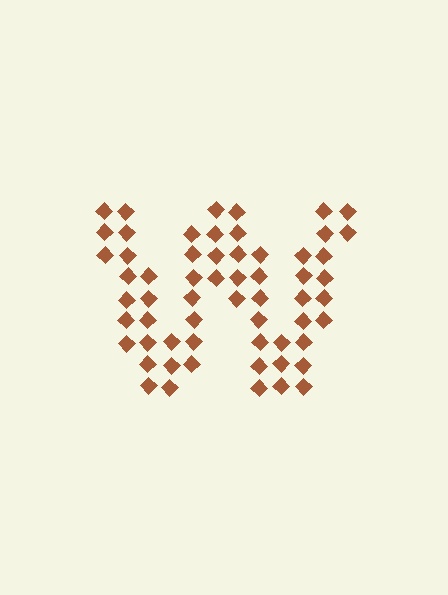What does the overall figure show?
The overall figure shows the letter W.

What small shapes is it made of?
It is made of small diamonds.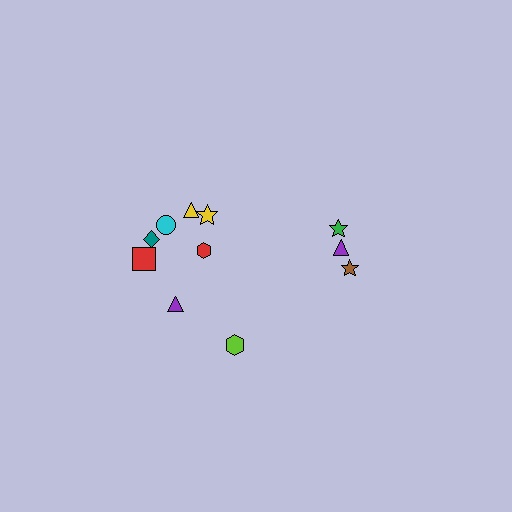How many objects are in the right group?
There are 3 objects.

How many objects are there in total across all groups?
There are 11 objects.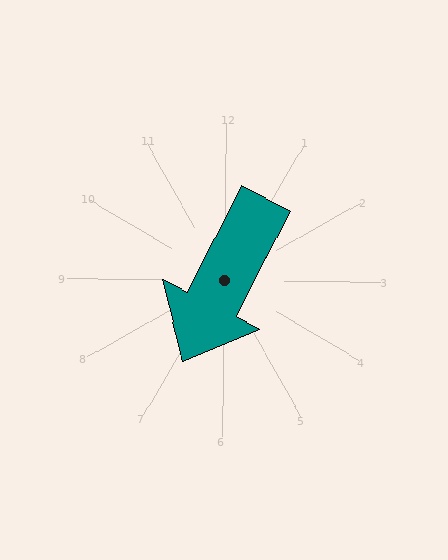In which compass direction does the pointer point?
Southwest.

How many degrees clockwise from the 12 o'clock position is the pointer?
Approximately 207 degrees.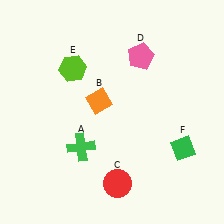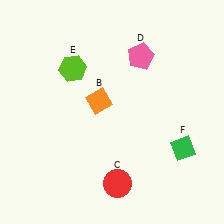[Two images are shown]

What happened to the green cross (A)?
The green cross (A) was removed in Image 2. It was in the bottom-left area of Image 1.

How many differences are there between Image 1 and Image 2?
There is 1 difference between the two images.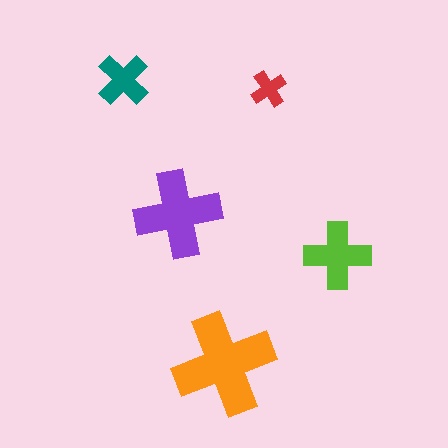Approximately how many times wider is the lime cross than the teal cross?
About 1.5 times wider.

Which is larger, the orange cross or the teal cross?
The orange one.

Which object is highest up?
The teal cross is topmost.